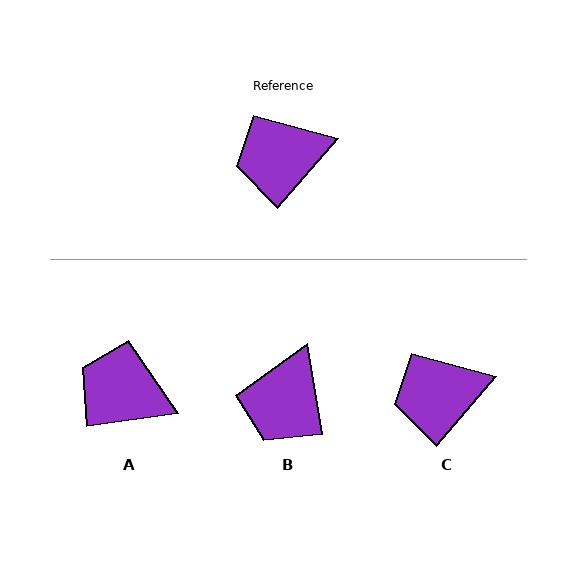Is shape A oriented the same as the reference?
No, it is off by about 41 degrees.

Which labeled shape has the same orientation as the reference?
C.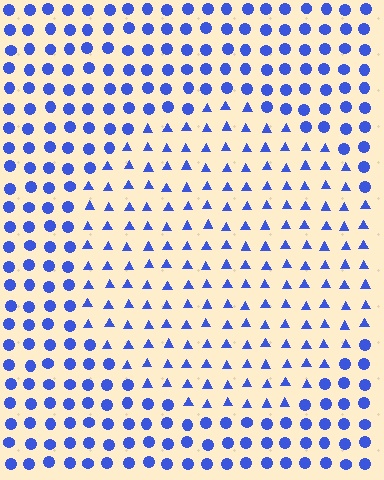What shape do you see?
I see a circle.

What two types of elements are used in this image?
The image uses triangles inside the circle region and circles outside it.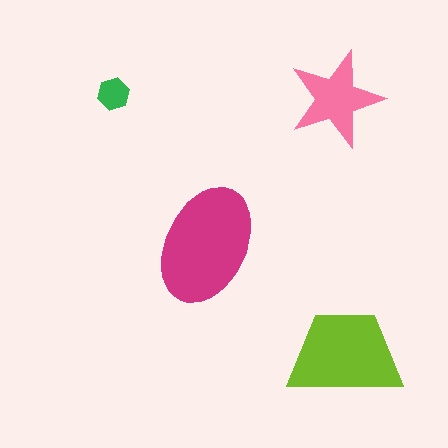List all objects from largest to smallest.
The magenta ellipse, the lime trapezoid, the pink star, the green hexagon.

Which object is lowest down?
The lime trapezoid is bottommost.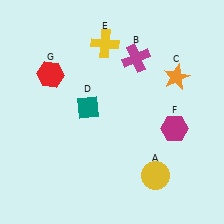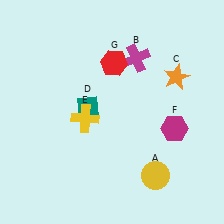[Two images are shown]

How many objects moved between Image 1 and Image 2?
2 objects moved between the two images.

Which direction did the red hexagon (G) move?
The red hexagon (G) moved right.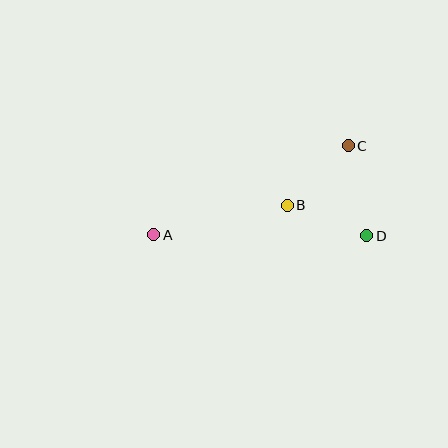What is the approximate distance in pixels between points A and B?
The distance between A and B is approximately 137 pixels.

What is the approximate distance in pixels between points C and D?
The distance between C and D is approximately 92 pixels.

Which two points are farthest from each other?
Points A and C are farthest from each other.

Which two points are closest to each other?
Points B and C are closest to each other.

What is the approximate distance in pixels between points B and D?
The distance between B and D is approximately 85 pixels.